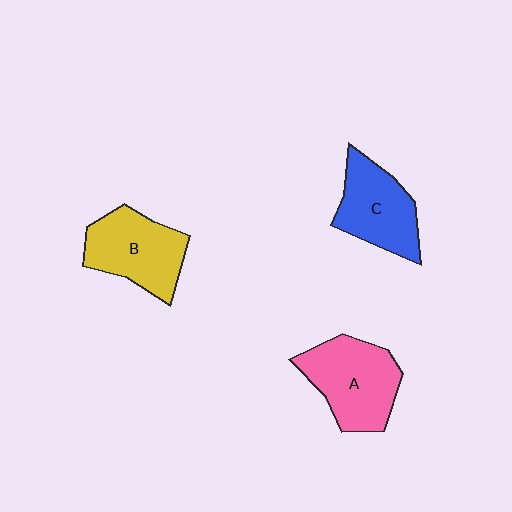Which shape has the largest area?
Shape A (pink).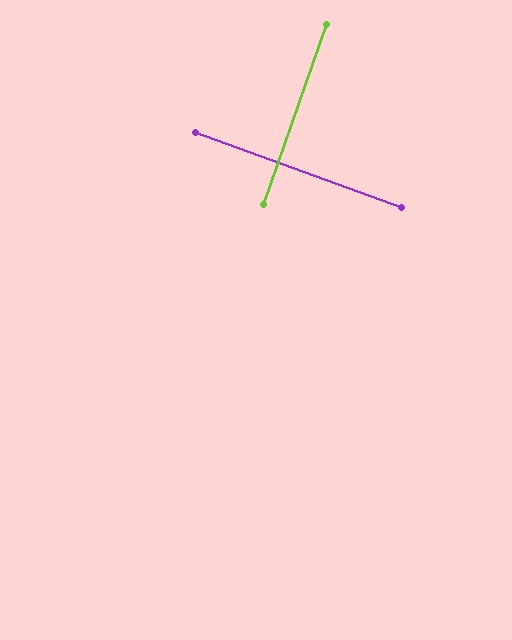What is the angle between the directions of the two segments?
Approximately 89 degrees.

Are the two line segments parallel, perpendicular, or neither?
Perpendicular — they meet at approximately 89°.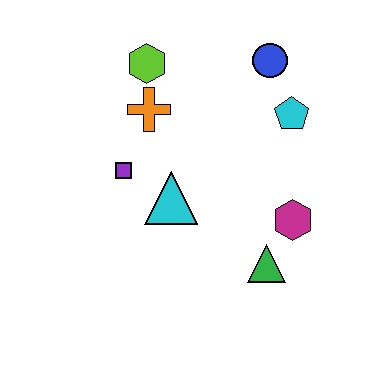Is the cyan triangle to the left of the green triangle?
Yes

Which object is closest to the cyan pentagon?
The blue circle is closest to the cyan pentagon.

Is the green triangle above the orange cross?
No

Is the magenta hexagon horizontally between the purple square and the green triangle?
No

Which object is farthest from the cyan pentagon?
The purple square is farthest from the cyan pentagon.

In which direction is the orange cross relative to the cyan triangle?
The orange cross is above the cyan triangle.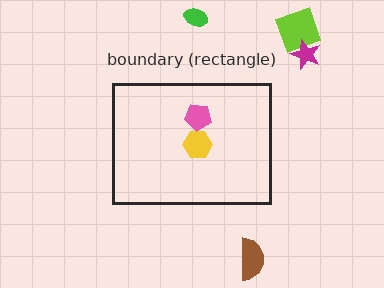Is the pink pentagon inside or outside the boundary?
Inside.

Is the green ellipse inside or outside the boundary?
Outside.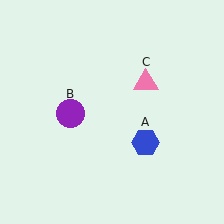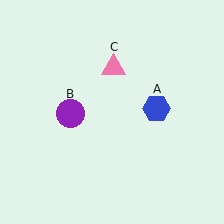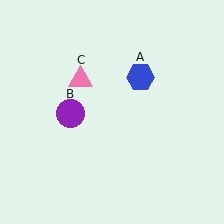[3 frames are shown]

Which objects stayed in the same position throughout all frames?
Purple circle (object B) remained stationary.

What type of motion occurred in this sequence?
The blue hexagon (object A), pink triangle (object C) rotated counterclockwise around the center of the scene.